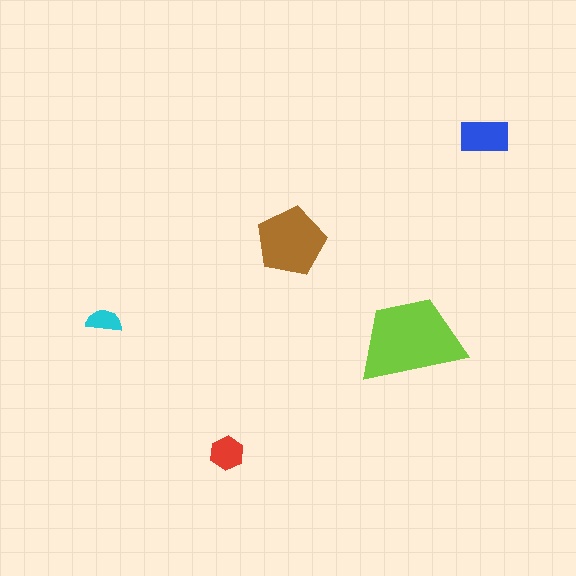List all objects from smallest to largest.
The cyan semicircle, the red hexagon, the blue rectangle, the brown pentagon, the lime trapezoid.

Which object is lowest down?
The red hexagon is bottommost.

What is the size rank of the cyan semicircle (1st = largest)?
5th.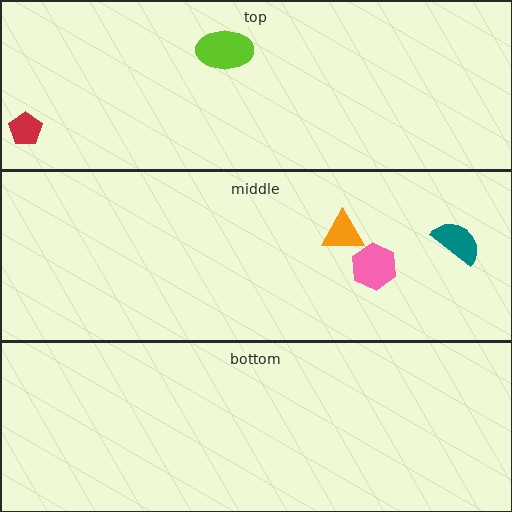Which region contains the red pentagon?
The top region.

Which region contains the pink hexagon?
The middle region.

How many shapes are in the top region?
2.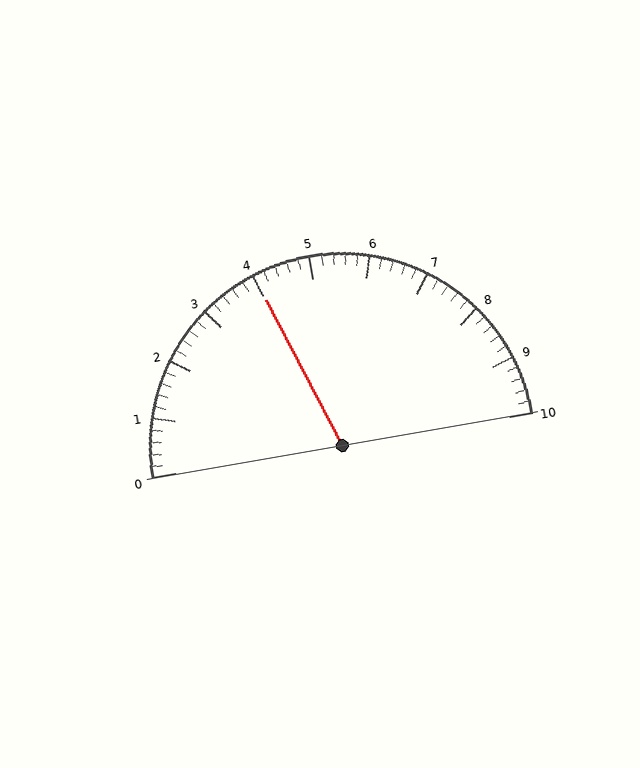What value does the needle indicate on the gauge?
The needle indicates approximately 4.0.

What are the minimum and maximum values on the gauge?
The gauge ranges from 0 to 10.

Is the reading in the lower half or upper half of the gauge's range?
The reading is in the lower half of the range (0 to 10).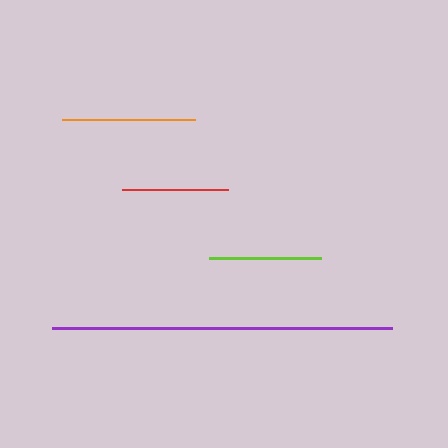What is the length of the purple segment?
The purple segment is approximately 340 pixels long.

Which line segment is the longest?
The purple line is the longest at approximately 340 pixels.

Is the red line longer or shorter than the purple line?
The purple line is longer than the red line.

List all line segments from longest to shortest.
From longest to shortest: purple, orange, lime, red.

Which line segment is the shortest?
The red line is the shortest at approximately 106 pixels.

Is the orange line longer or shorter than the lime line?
The orange line is longer than the lime line.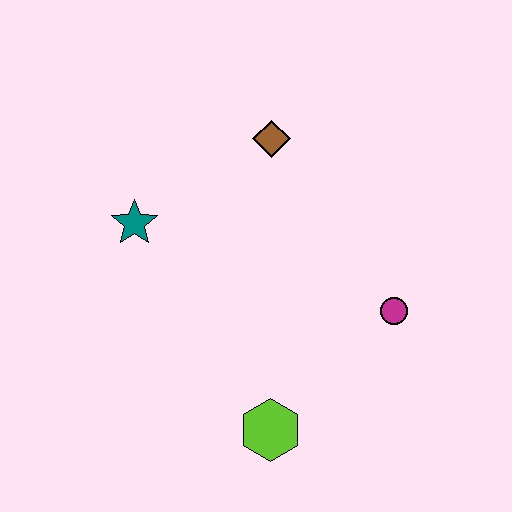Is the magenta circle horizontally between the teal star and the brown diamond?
No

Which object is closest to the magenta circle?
The lime hexagon is closest to the magenta circle.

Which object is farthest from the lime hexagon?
The brown diamond is farthest from the lime hexagon.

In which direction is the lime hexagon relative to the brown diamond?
The lime hexagon is below the brown diamond.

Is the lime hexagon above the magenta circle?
No